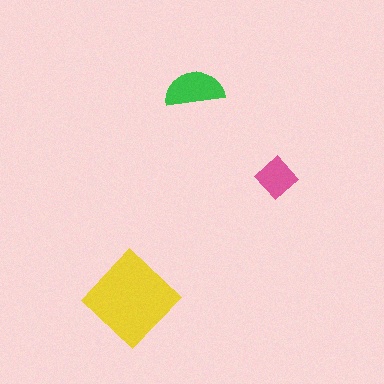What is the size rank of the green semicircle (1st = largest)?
2nd.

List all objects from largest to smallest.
The yellow diamond, the green semicircle, the pink diamond.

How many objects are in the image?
There are 3 objects in the image.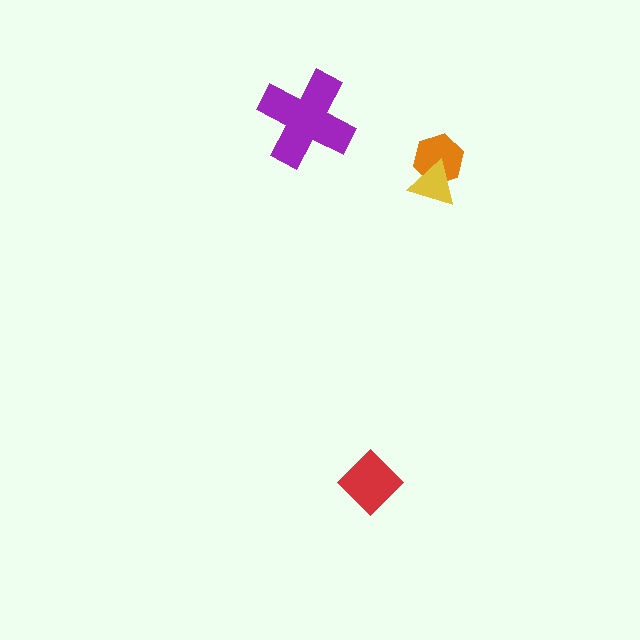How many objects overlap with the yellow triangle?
1 object overlaps with the yellow triangle.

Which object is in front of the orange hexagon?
The yellow triangle is in front of the orange hexagon.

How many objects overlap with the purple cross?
0 objects overlap with the purple cross.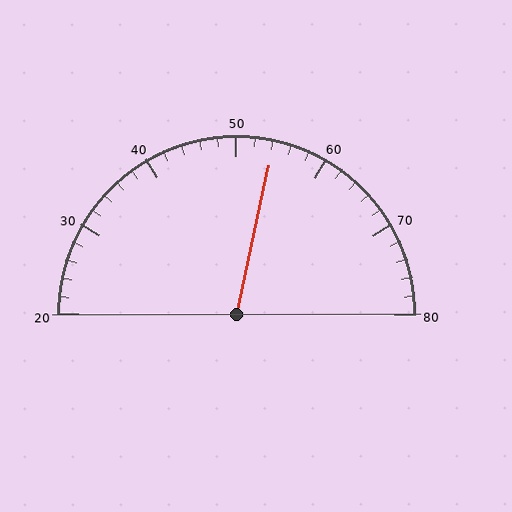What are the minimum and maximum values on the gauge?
The gauge ranges from 20 to 80.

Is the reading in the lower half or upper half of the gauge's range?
The reading is in the upper half of the range (20 to 80).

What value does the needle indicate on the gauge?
The needle indicates approximately 54.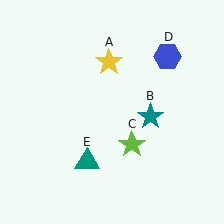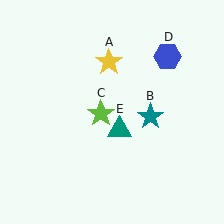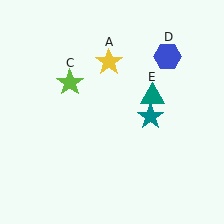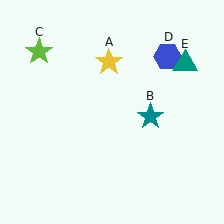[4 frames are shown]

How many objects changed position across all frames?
2 objects changed position: lime star (object C), teal triangle (object E).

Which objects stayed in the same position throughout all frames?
Yellow star (object A) and teal star (object B) and blue hexagon (object D) remained stationary.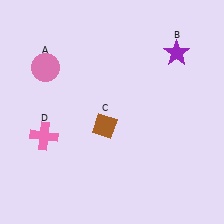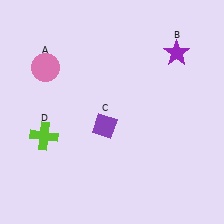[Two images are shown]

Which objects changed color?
C changed from brown to purple. D changed from pink to lime.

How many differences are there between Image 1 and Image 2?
There are 2 differences between the two images.